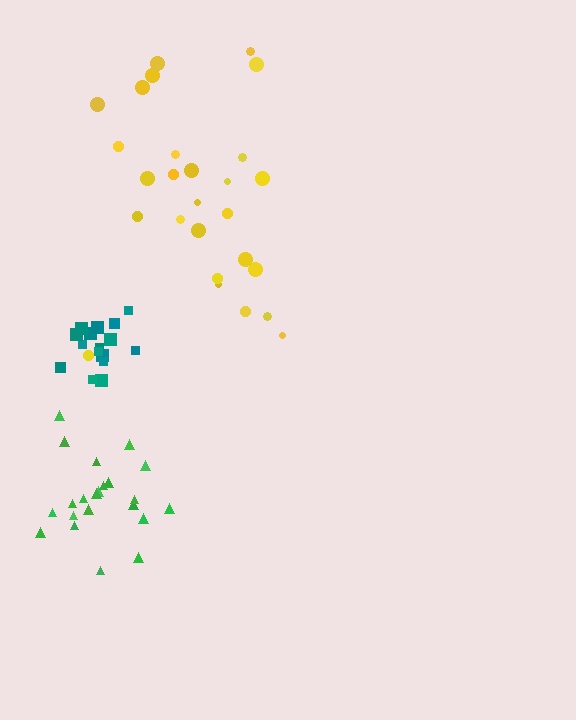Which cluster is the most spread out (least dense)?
Yellow.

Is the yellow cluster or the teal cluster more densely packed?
Teal.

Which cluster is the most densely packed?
Teal.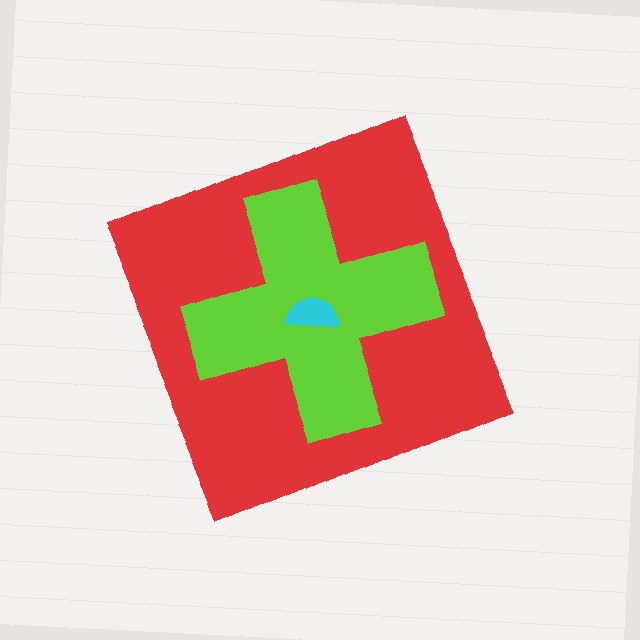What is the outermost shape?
The red diamond.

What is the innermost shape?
The cyan semicircle.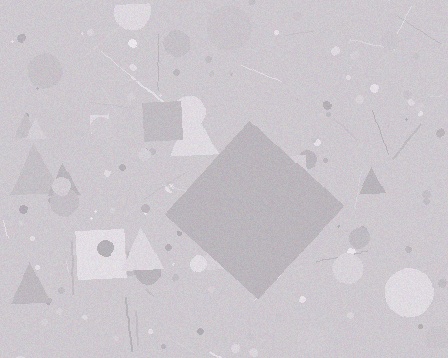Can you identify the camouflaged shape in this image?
The camouflaged shape is a diamond.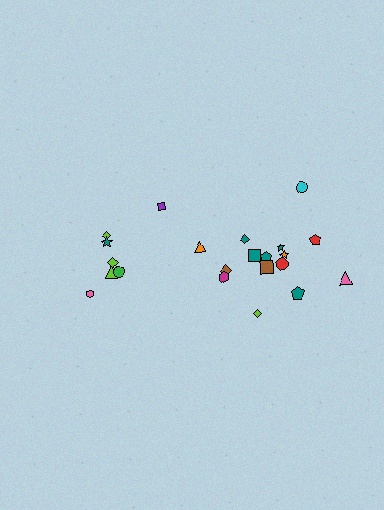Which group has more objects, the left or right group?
The right group.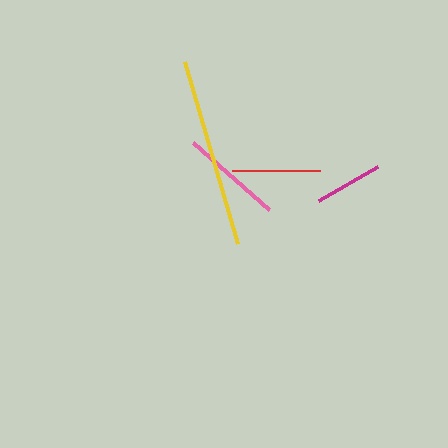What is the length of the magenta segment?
The magenta segment is approximately 69 pixels long.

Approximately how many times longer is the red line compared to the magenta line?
The red line is approximately 1.3 times the length of the magenta line.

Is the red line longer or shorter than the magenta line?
The red line is longer than the magenta line.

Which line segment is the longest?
The yellow line is the longest at approximately 190 pixels.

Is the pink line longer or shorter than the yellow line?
The yellow line is longer than the pink line.